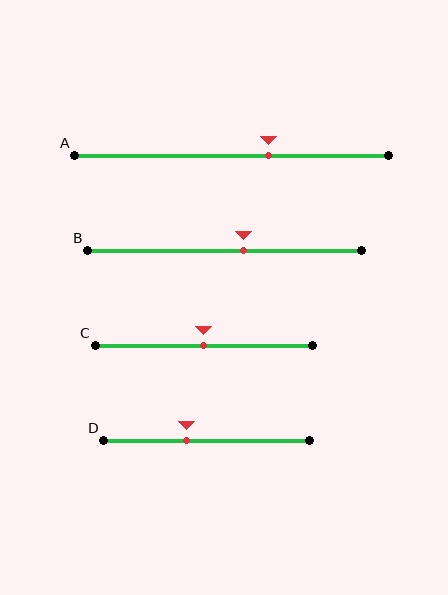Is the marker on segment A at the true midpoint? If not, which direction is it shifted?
No, the marker on segment A is shifted to the right by about 12% of the segment length.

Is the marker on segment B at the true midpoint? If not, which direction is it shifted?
No, the marker on segment B is shifted to the right by about 7% of the segment length.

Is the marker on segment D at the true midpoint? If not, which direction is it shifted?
No, the marker on segment D is shifted to the left by about 10% of the segment length.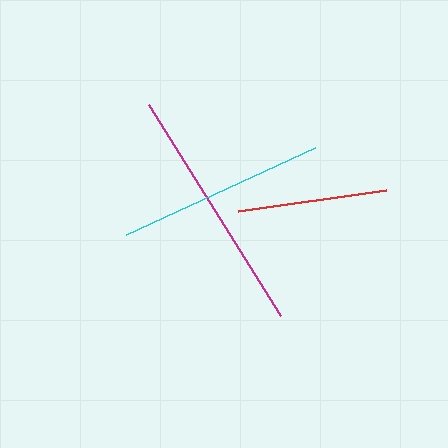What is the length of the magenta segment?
The magenta segment is approximately 249 pixels long.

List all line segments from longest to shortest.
From longest to shortest: magenta, cyan, red.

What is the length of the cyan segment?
The cyan segment is approximately 208 pixels long.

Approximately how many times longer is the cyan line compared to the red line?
The cyan line is approximately 1.4 times the length of the red line.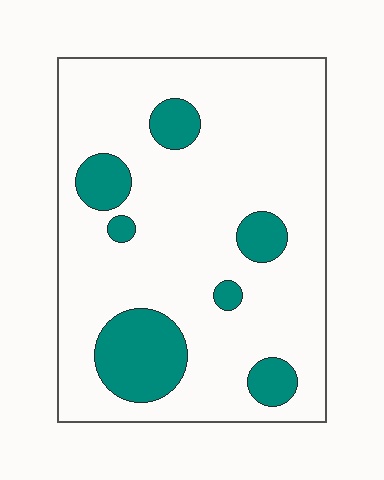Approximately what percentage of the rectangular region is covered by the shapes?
Approximately 15%.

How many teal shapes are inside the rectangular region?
7.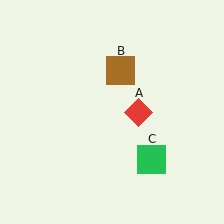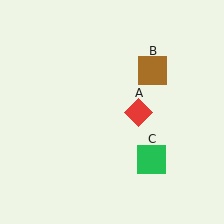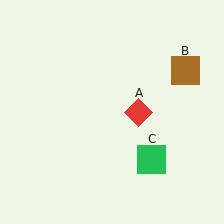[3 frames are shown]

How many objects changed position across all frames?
1 object changed position: brown square (object B).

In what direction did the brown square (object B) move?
The brown square (object B) moved right.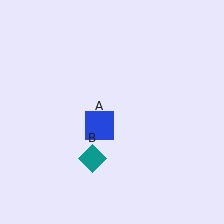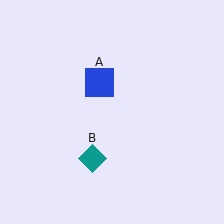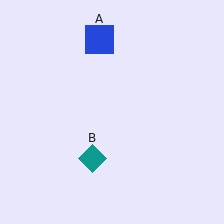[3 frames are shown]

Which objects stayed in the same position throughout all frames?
Teal diamond (object B) remained stationary.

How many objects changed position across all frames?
1 object changed position: blue square (object A).